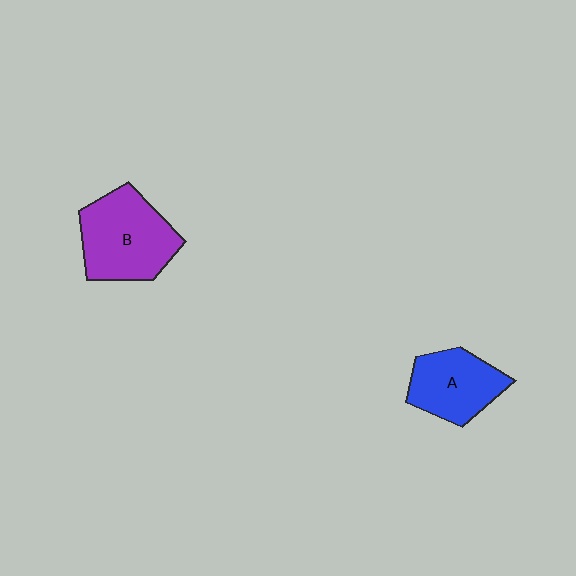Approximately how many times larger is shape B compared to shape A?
Approximately 1.3 times.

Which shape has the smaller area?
Shape A (blue).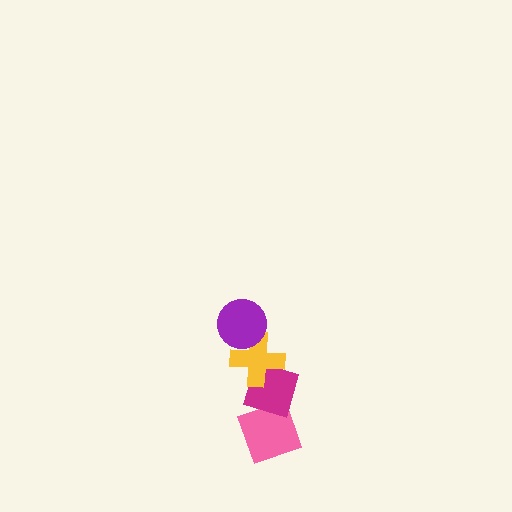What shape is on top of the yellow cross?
The purple circle is on top of the yellow cross.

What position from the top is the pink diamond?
The pink diamond is 4th from the top.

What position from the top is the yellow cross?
The yellow cross is 2nd from the top.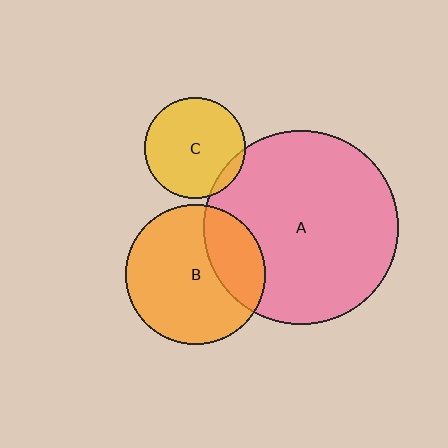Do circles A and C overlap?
Yes.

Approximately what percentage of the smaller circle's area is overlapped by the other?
Approximately 10%.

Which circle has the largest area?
Circle A (pink).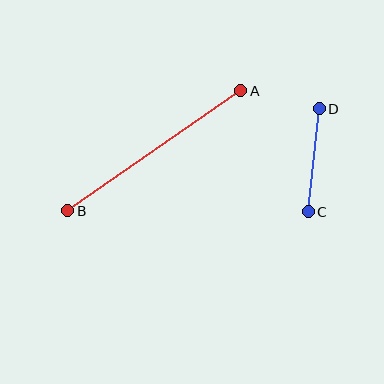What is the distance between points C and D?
The distance is approximately 104 pixels.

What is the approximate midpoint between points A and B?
The midpoint is at approximately (154, 151) pixels.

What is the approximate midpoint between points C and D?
The midpoint is at approximately (314, 160) pixels.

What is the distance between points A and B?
The distance is approximately 210 pixels.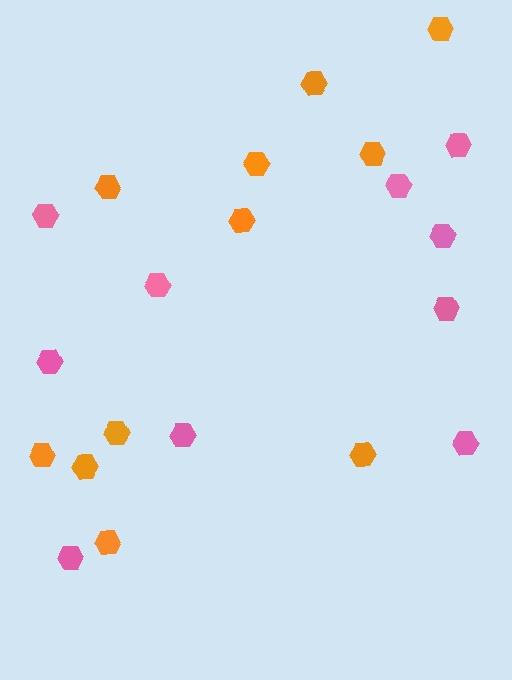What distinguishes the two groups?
There are 2 groups: one group of orange hexagons (11) and one group of pink hexagons (10).